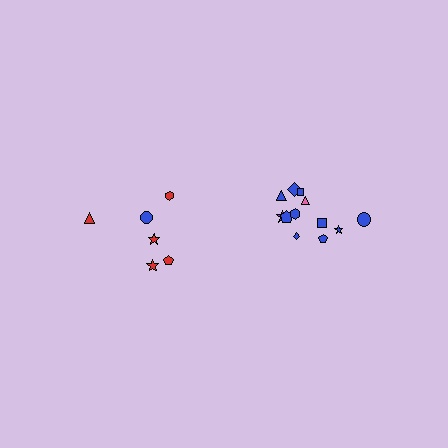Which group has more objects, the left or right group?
The right group.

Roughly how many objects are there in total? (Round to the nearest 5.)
Roughly 20 objects in total.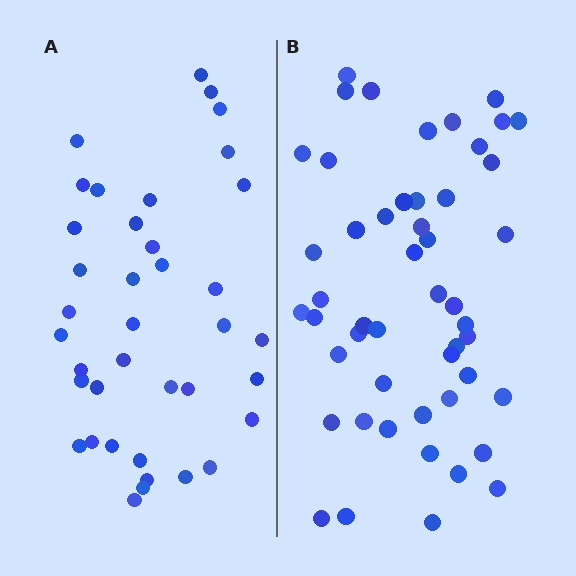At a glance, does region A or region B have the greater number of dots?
Region B (the right region) has more dots.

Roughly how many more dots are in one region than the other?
Region B has roughly 12 or so more dots than region A.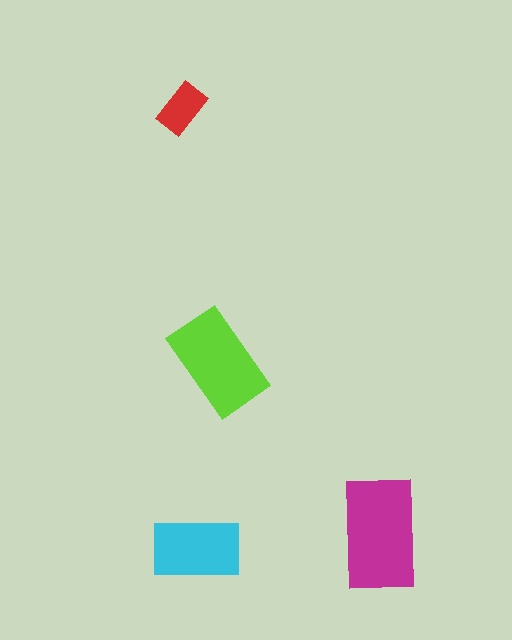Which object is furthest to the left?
The red rectangle is leftmost.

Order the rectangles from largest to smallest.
the magenta one, the lime one, the cyan one, the red one.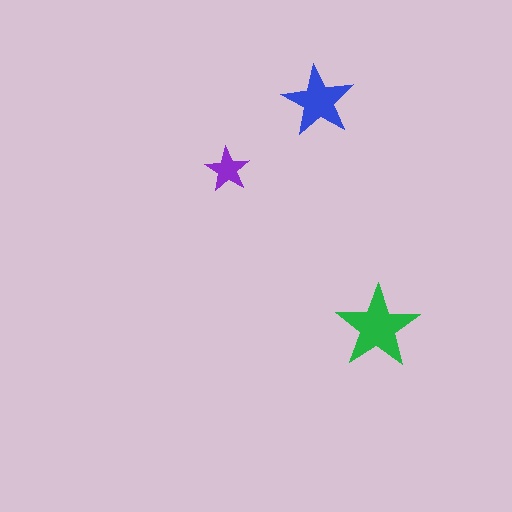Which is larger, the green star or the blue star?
The green one.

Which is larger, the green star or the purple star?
The green one.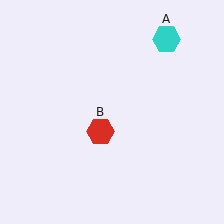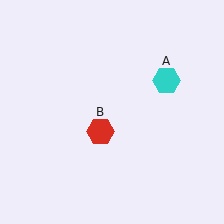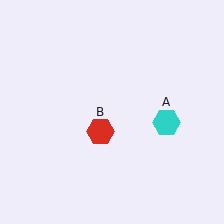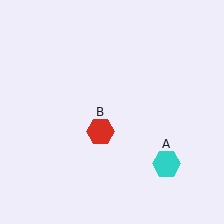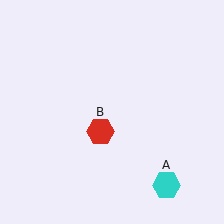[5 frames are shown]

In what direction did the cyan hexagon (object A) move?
The cyan hexagon (object A) moved down.